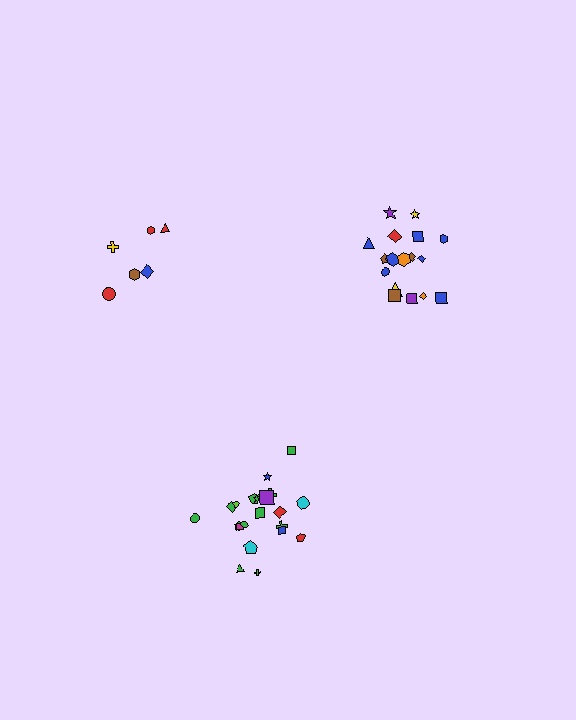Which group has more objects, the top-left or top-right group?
The top-right group.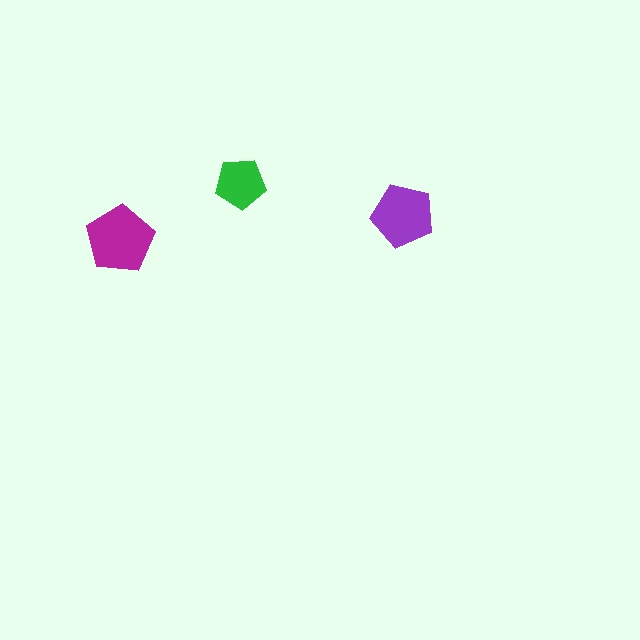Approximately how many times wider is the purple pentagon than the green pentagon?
About 1.5 times wider.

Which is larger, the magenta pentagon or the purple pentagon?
The magenta one.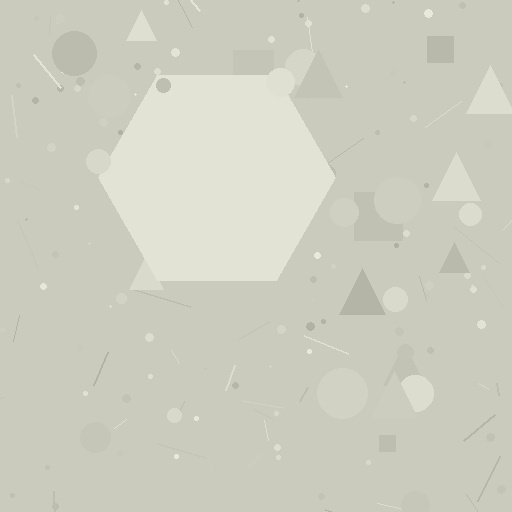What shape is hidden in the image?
A hexagon is hidden in the image.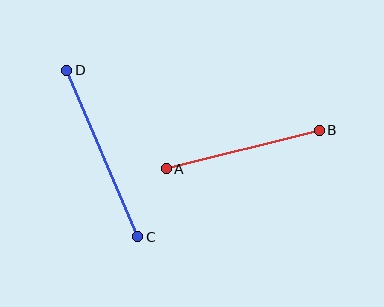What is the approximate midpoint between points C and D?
The midpoint is at approximately (102, 153) pixels.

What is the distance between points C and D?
The distance is approximately 181 pixels.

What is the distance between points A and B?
The distance is approximately 158 pixels.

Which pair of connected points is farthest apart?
Points C and D are farthest apart.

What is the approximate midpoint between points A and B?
The midpoint is at approximately (243, 150) pixels.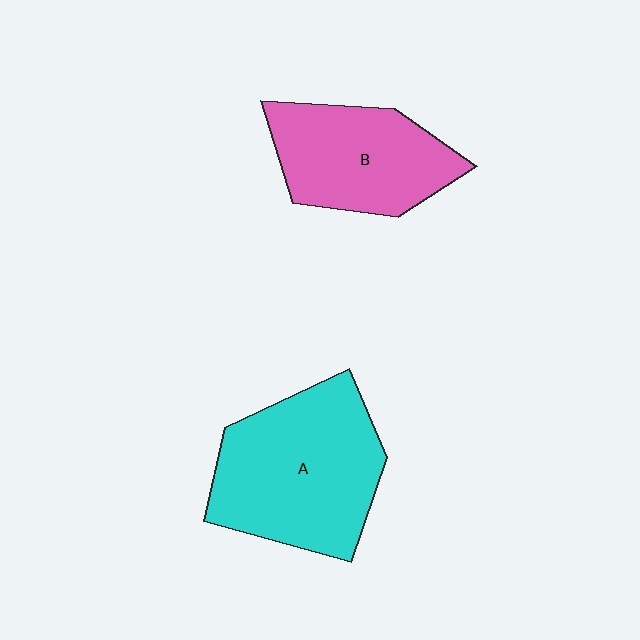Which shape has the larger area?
Shape A (cyan).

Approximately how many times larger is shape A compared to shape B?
Approximately 1.4 times.